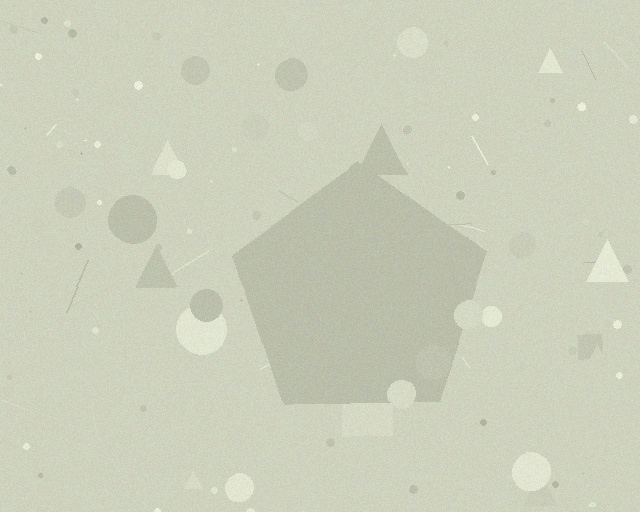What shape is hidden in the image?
A pentagon is hidden in the image.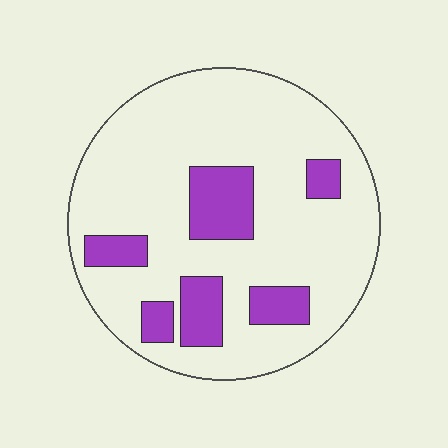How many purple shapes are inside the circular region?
6.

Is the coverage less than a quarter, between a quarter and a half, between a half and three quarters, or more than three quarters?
Less than a quarter.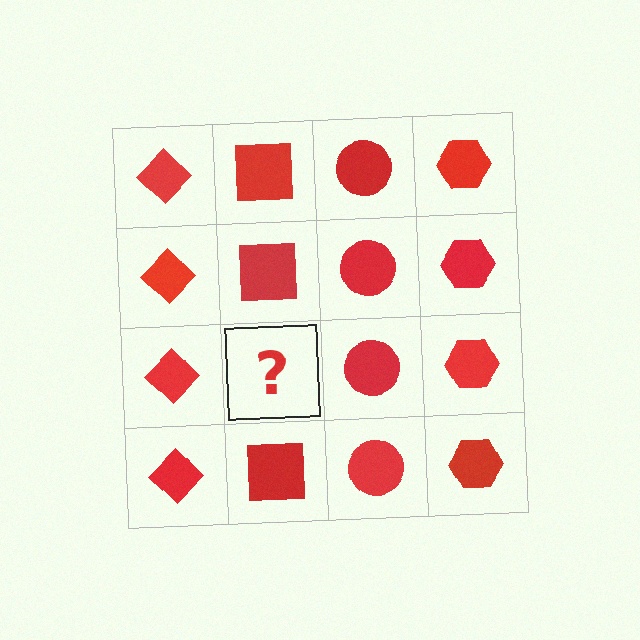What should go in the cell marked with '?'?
The missing cell should contain a red square.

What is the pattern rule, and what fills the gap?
The rule is that each column has a consistent shape. The gap should be filled with a red square.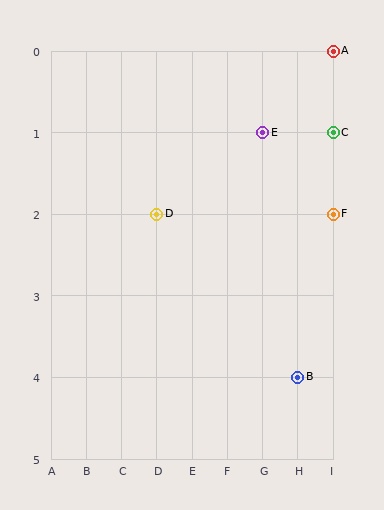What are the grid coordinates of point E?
Point E is at grid coordinates (G, 1).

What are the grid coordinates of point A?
Point A is at grid coordinates (I, 0).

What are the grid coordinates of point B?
Point B is at grid coordinates (H, 4).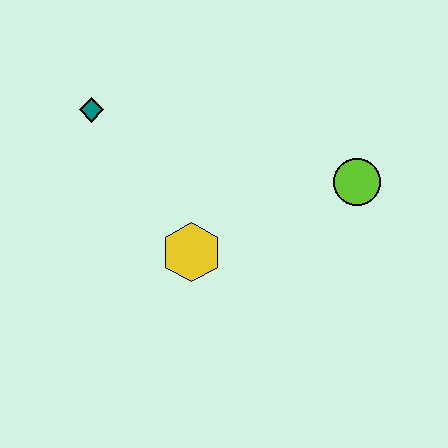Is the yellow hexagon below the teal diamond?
Yes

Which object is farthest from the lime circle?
The teal diamond is farthest from the lime circle.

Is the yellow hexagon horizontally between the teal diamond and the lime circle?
Yes